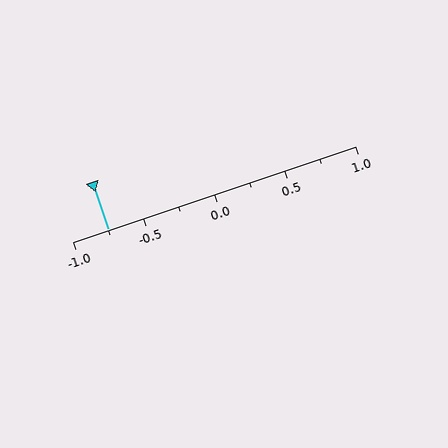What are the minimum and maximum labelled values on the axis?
The axis runs from -1.0 to 1.0.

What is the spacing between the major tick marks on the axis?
The major ticks are spaced 0.5 apart.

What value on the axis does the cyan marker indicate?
The marker indicates approximately -0.75.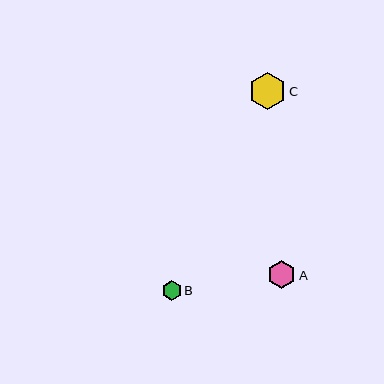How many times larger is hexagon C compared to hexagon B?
Hexagon C is approximately 1.9 times the size of hexagon B.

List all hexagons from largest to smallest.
From largest to smallest: C, A, B.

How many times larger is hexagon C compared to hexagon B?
Hexagon C is approximately 1.9 times the size of hexagon B.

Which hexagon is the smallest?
Hexagon B is the smallest with a size of approximately 20 pixels.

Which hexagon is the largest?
Hexagon C is the largest with a size of approximately 37 pixels.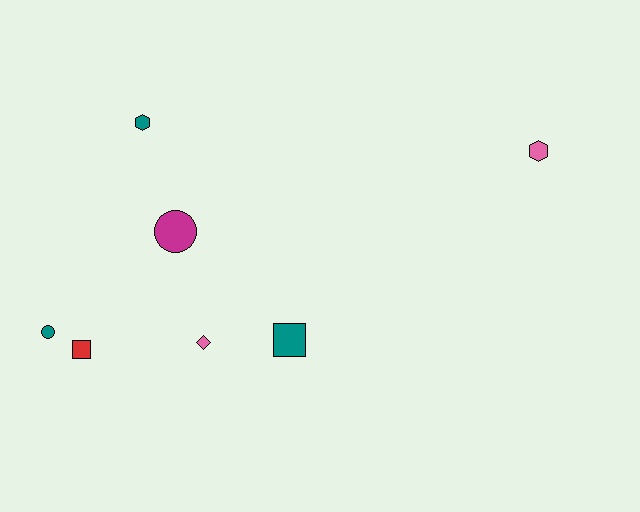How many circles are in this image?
There are 2 circles.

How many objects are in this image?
There are 7 objects.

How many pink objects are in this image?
There are 2 pink objects.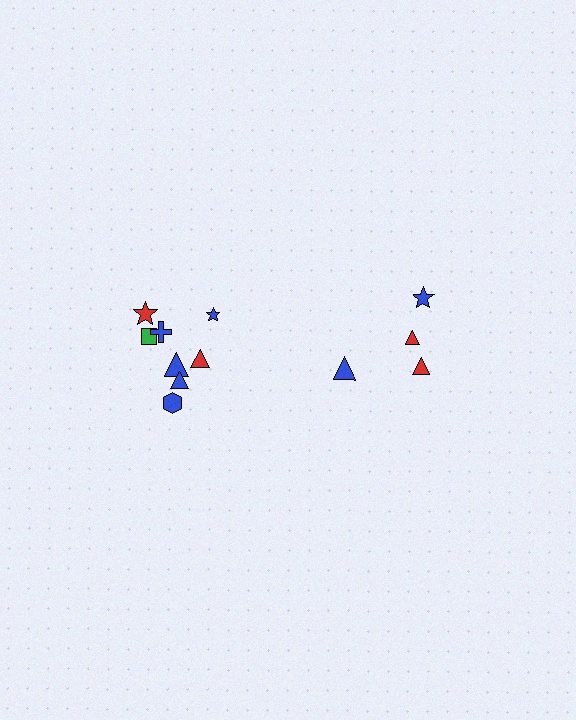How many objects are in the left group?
There are 8 objects.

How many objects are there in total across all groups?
There are 12 objects.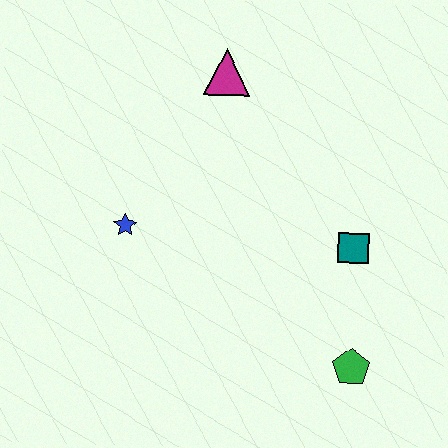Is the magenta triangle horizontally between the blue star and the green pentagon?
Yes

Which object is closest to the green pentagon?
The teal square is closest to the green pentagon.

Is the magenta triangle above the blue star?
Yes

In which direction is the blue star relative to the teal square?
The blue star is to the left of the teal square.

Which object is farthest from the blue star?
The green pentagon is farthest from the blue star.